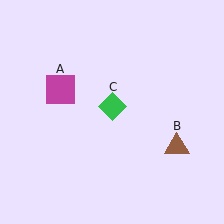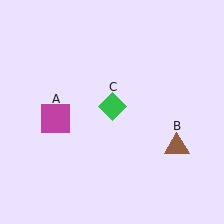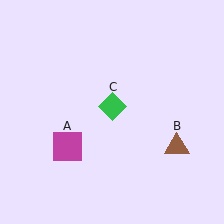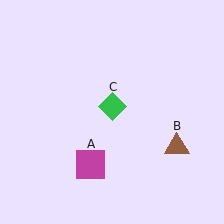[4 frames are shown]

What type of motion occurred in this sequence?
The magenta square (object A) rotated counterclockwise around the center of the scene.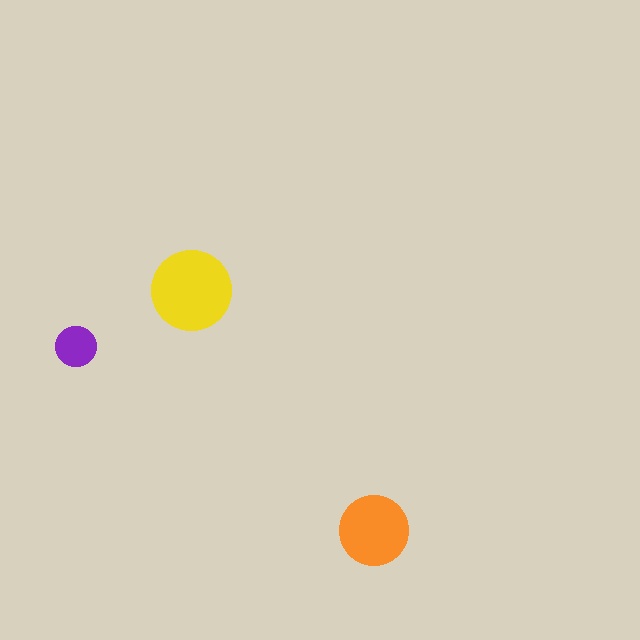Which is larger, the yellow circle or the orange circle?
The yellow one.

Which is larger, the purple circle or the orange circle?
The orange one.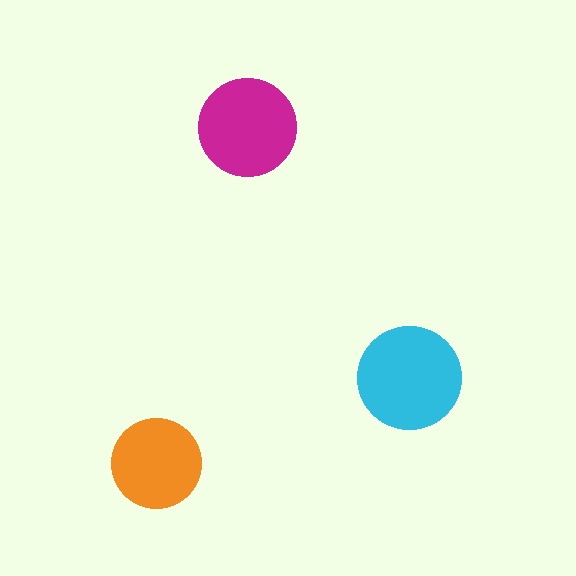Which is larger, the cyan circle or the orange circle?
The cyan one.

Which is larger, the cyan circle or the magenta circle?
The cyan one.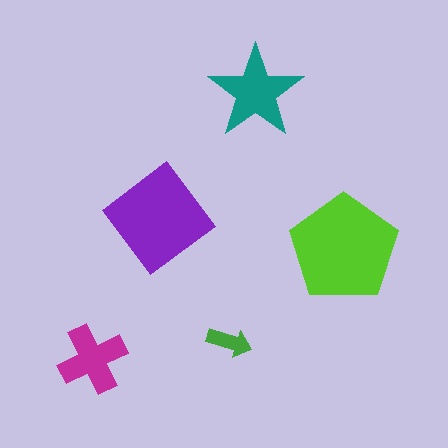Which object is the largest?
The lime pentagon.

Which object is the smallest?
The green arrow.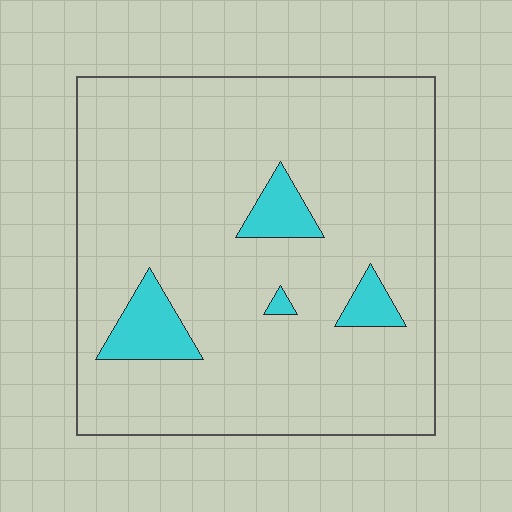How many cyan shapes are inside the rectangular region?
4.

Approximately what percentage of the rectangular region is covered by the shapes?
Approximately 10%.